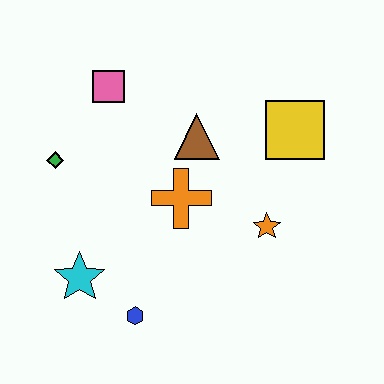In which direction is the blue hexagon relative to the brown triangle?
The blue hexagon is below the brown triangle.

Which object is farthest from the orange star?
The green diamond is farthest from the orange star.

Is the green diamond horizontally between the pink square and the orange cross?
No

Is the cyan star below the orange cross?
Yes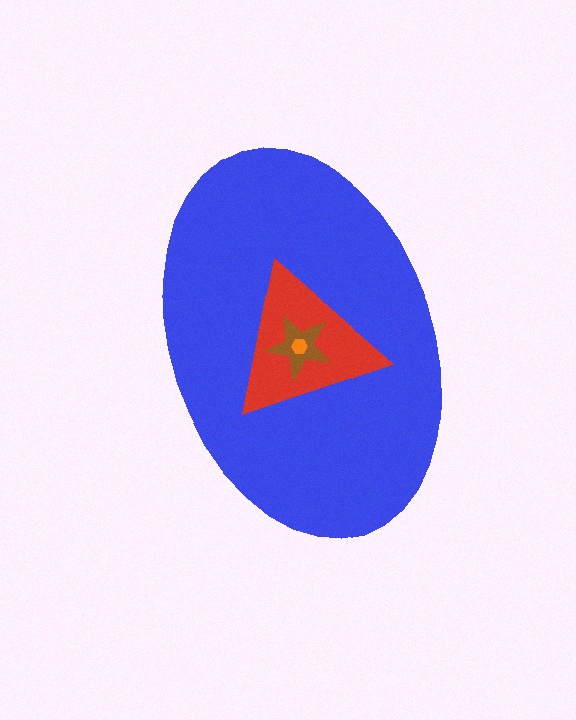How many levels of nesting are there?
4.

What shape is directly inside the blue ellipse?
The red triangle.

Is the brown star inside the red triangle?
Yes.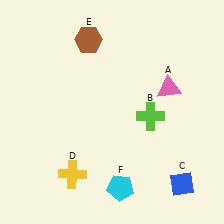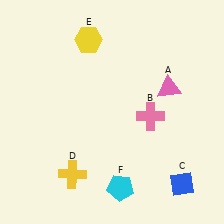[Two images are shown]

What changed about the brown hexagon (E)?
In Image 1, E is brown. In Image 2, it changed to yellow.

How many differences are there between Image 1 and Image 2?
There are 2 differences between the two images.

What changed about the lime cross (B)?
In Image 1, B is lime. In Image 2, it changed to pink.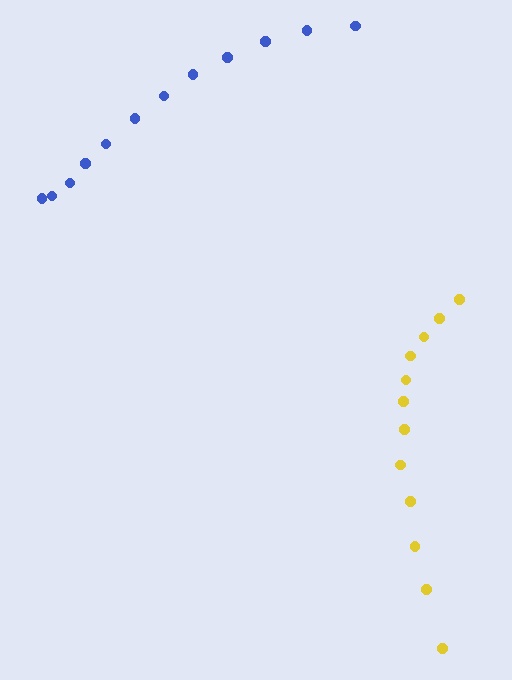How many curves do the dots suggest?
There are 2 distinct paths.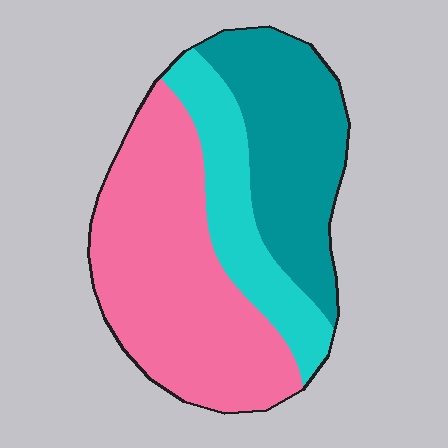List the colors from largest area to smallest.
From largest to smallest: pink, teal, cyan.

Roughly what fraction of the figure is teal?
Teal covers around 30% of the figure.